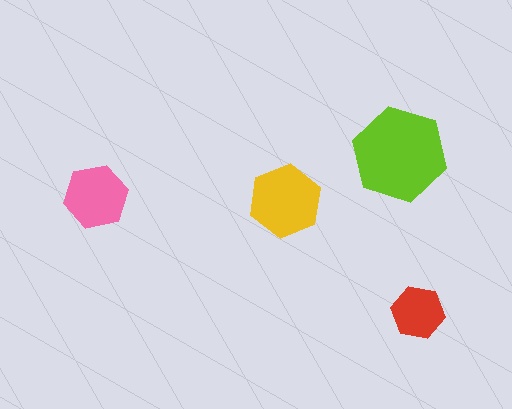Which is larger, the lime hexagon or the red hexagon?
The lime one.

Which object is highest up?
The lime hexagon is topmost.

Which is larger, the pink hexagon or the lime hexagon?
The lime one.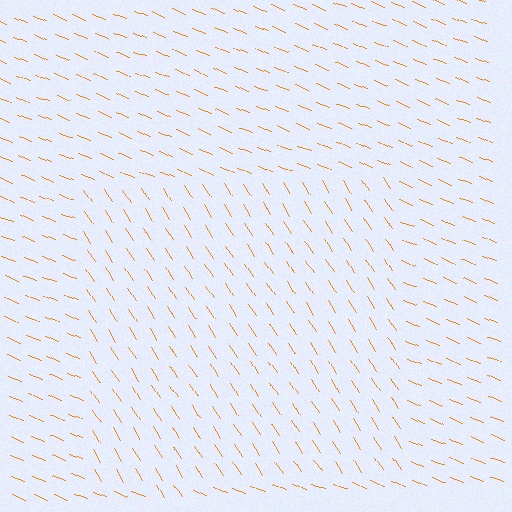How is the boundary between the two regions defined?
The boundary is defined purely by a change in line orientation (approximately 35 degrees difference). All lines are the same color and thickness.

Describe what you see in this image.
The image is filled with small orange line segments. A rectangle region in the image has lines oriented differently from the surrounding lines, creating a visible texture boundary.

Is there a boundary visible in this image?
Yes, there is a texture boundary formed by a change in line orientation.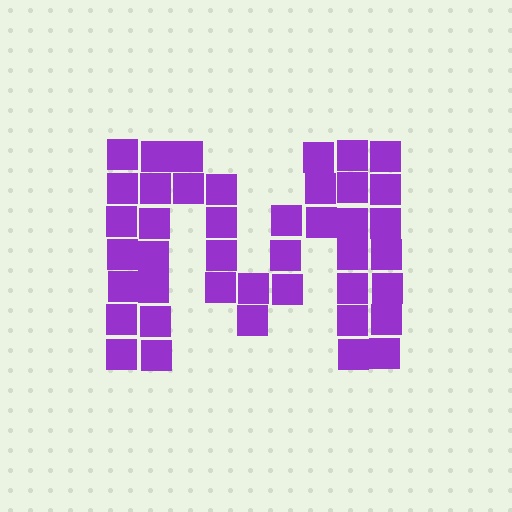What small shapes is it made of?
It is made of small squares.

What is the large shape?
The large shape is the letter M.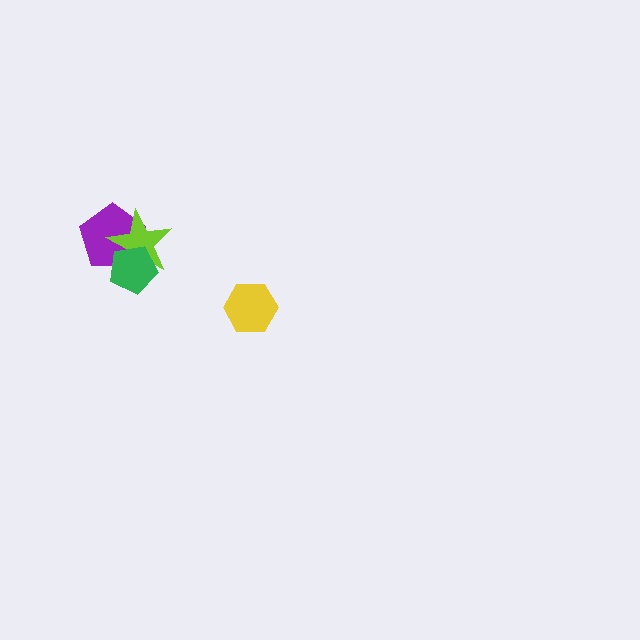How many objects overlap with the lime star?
2 objects overlap with the lime star.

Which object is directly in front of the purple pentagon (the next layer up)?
The lime star is directly in front of the purple pentagon.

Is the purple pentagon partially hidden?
Yes, it is partially covered by another shape.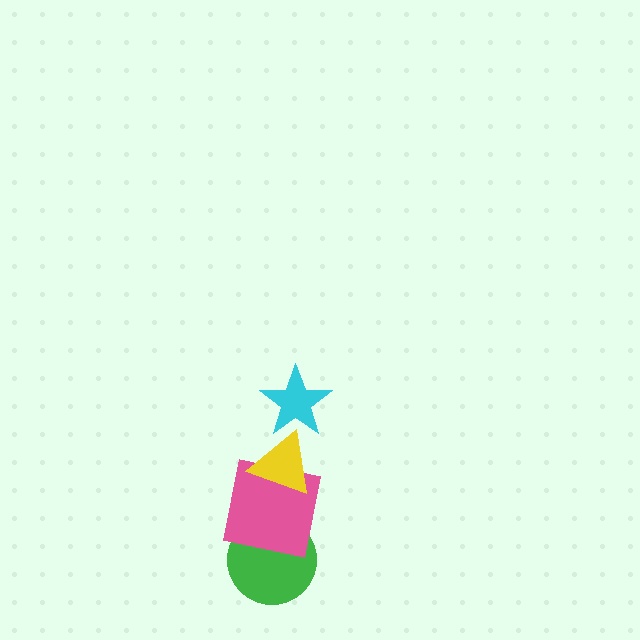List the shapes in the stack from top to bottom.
From top to bottom: the cyan star, the yellow triangle, the pink square, the green circle.